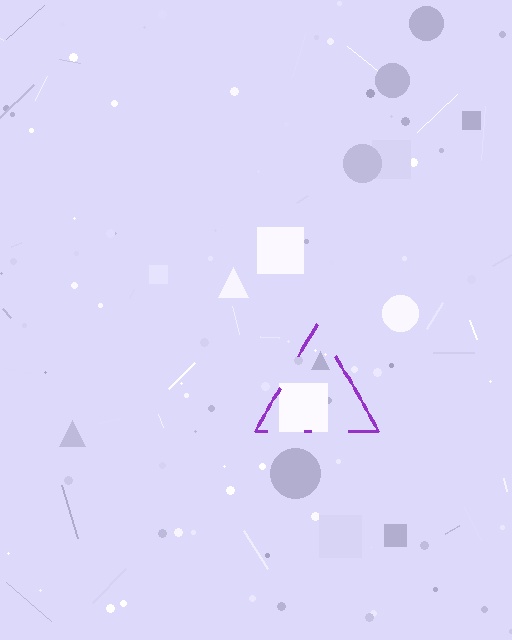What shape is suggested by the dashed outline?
The dashed outline suggests a triangle.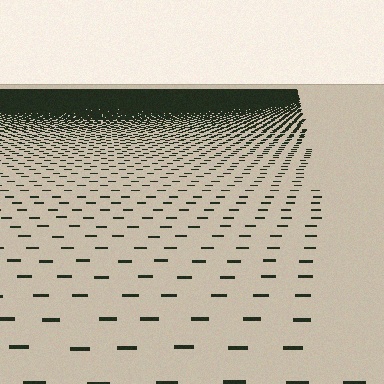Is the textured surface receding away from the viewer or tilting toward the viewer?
The surface is receding away from the viewer. Texture elements get smaller and denser toward the top.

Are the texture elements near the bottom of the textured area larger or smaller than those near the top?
Larger. Near the bottom, elements are closer to the viewer and appear at a bigger on-screen size.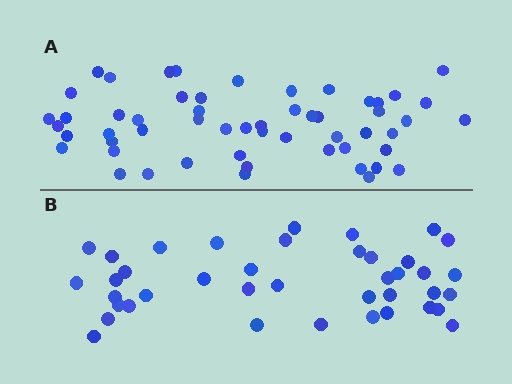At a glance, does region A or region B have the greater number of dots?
Region A (the top region) has more dots.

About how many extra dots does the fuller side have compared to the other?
Region A has approximately 15 more dots than region B.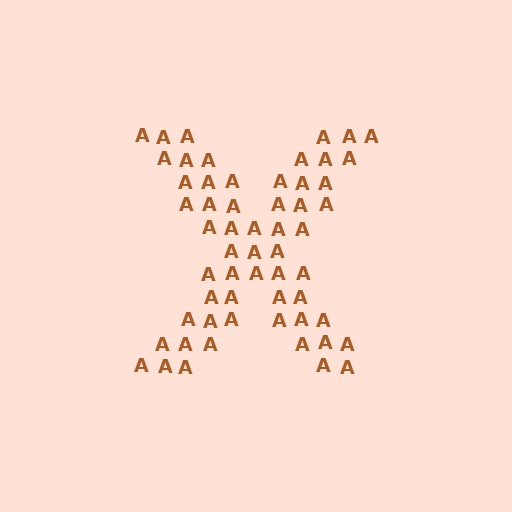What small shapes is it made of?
It is made of small letter A's.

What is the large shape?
The large shape is the letter X.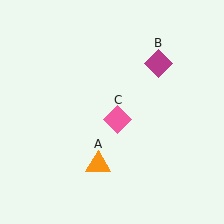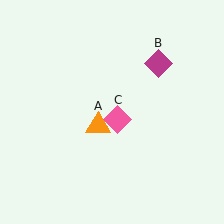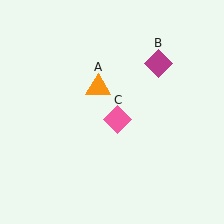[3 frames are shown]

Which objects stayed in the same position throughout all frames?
Magenta diamond (object B) and pink diamond (object C) remained stationary.